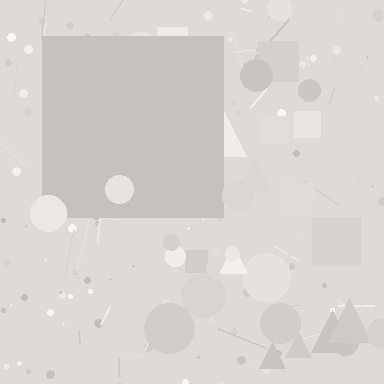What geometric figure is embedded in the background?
A square is embedded in the background.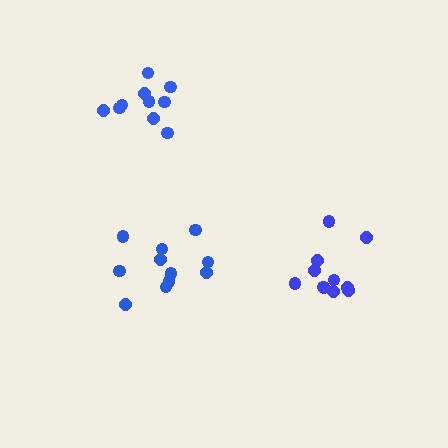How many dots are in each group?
Group 1: 10 dots, Group 2: 11 dots, Group 3: 11 dots (32 total).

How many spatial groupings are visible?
There are 3 spatial groupings.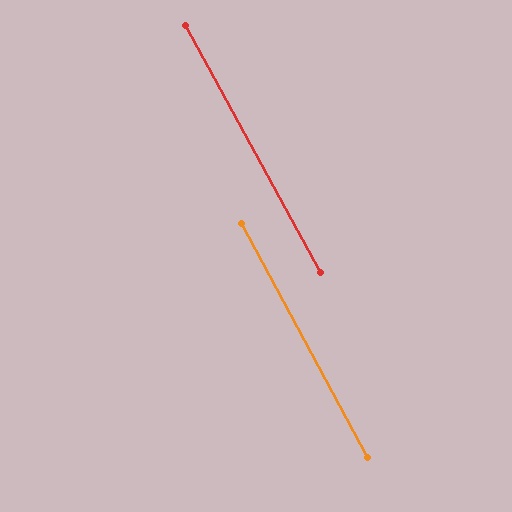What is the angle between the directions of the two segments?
Approximately 0 degrees.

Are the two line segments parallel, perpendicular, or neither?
Parallel — their directions differ by only 0.1°.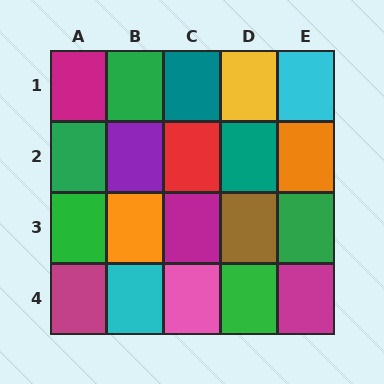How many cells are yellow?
1 cell is yellow.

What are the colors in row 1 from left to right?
Magenta, green, teal, yellow, cyan.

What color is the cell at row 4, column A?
Magenta.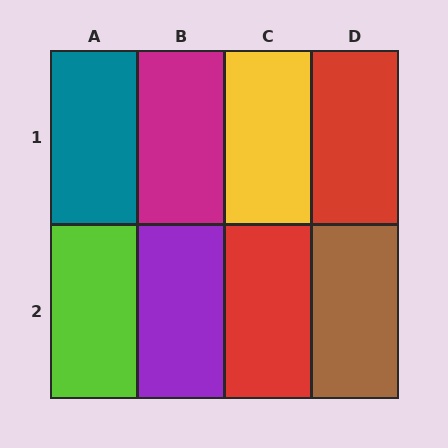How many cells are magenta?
1 cell is magenta.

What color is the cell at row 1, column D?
Red.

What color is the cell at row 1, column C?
Yellow.